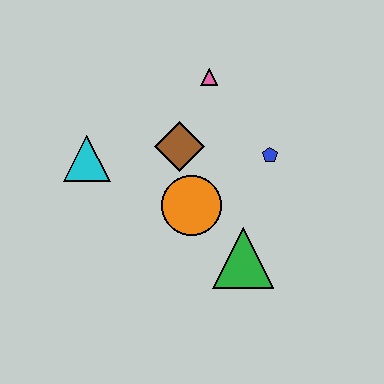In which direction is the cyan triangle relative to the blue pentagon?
The cyan triangle is to the left of the blue pentagon.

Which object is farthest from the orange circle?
The pink triangle is farthest from the orange circle.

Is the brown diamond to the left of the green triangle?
Yes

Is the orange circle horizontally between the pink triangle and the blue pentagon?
No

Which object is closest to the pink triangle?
The brown diamond is closest to the pink triangle.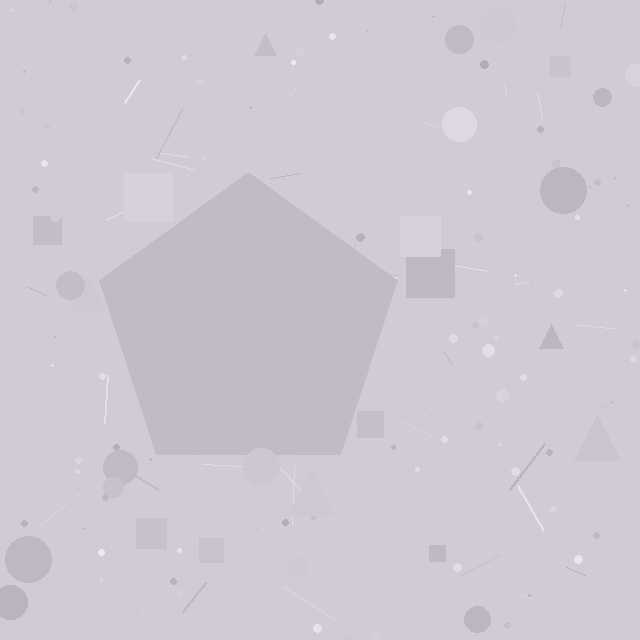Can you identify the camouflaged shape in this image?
The camouflaged shape is a pentagon.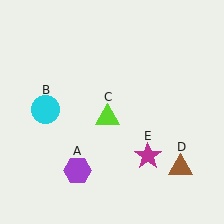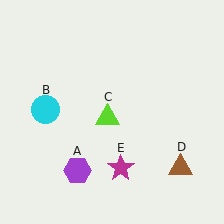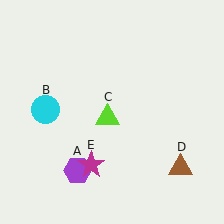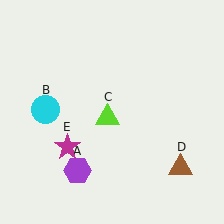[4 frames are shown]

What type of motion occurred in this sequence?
The magenta star (object E) rotated clockwise around the center of the scene.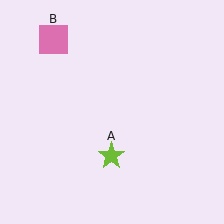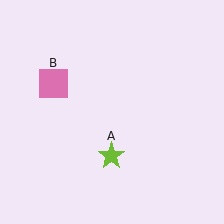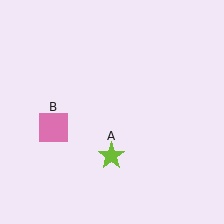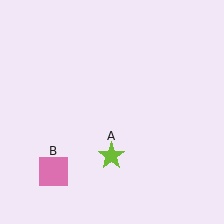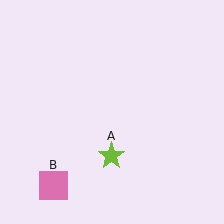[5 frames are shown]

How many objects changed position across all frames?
1 object changed position: pink square (object B).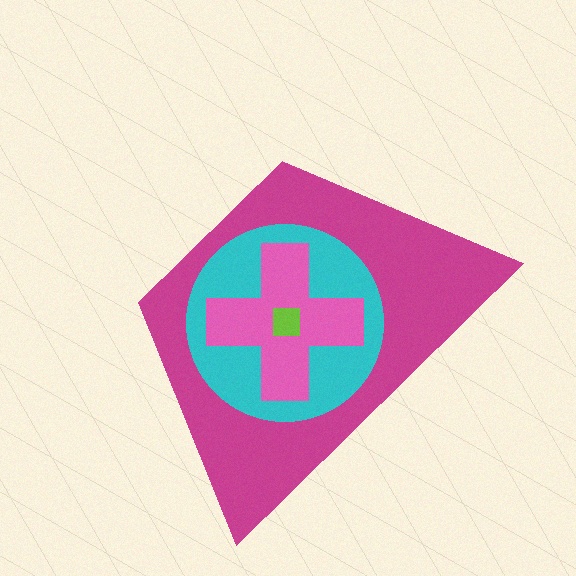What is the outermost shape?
The magenta trapezoid.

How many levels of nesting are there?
4.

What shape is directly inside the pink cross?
The lime square.